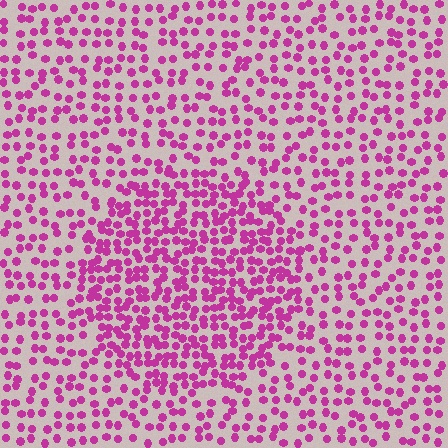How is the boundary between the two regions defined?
The boundary is defined by a change in element density (approximately 1.8x ratio). All elements are the same color, size, and shape.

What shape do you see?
I see a circle.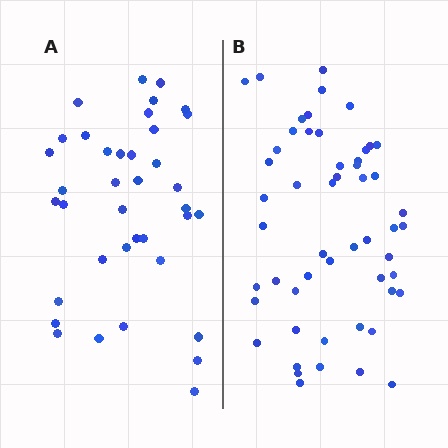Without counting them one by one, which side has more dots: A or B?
Region B (the right region) has more dots.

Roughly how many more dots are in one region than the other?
Region B has approximately 15 more dots than region A.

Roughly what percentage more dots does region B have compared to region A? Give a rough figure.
About 40% more.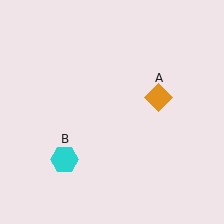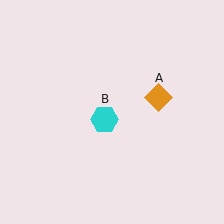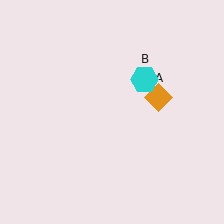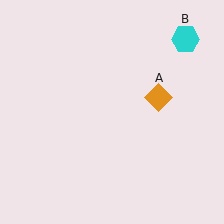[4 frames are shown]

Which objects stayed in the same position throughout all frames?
Orange diamond (object A) remained stationary.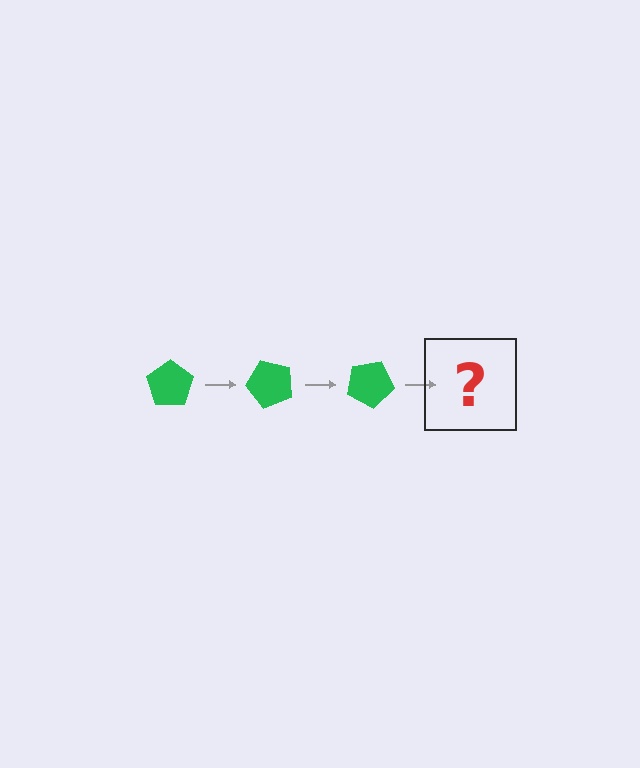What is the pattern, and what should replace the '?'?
The pattern is that the pentagon rotates 50 degrees each step. The '?' should be a green pentagon rotated 150 degrees.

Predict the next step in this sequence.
The next step is a green pentagon rotated 150 degrees.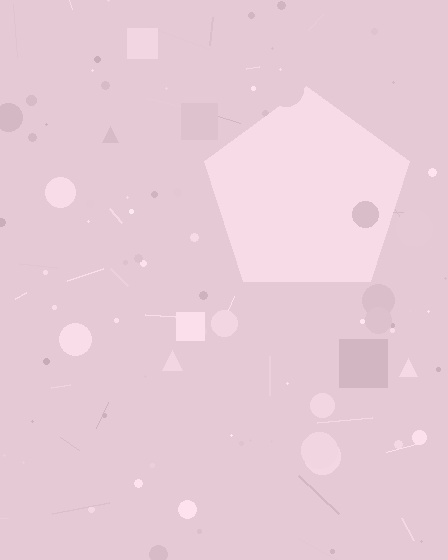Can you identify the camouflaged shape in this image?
The camouflaged shape is a pentagon.